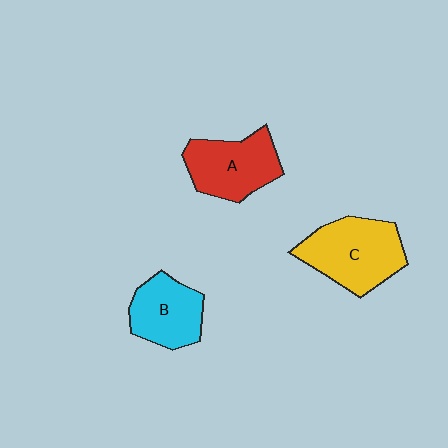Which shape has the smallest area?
Shape B (cyan).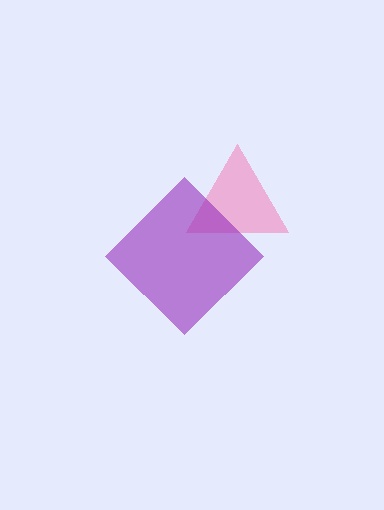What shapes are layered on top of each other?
The layered shapes are: a pink triangle, a purple diamond.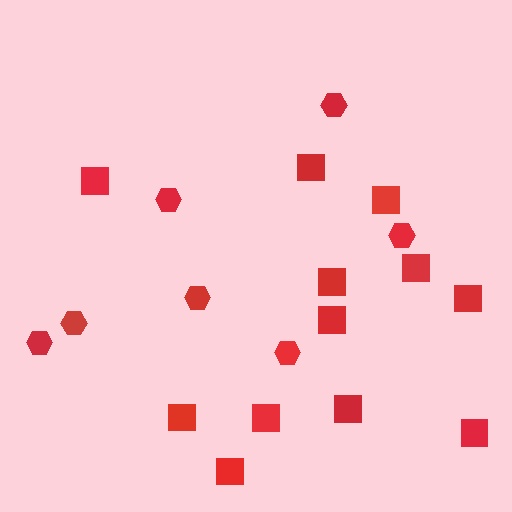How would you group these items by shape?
There are 2 groups: one group of hexagons (7) and one group of squares (12).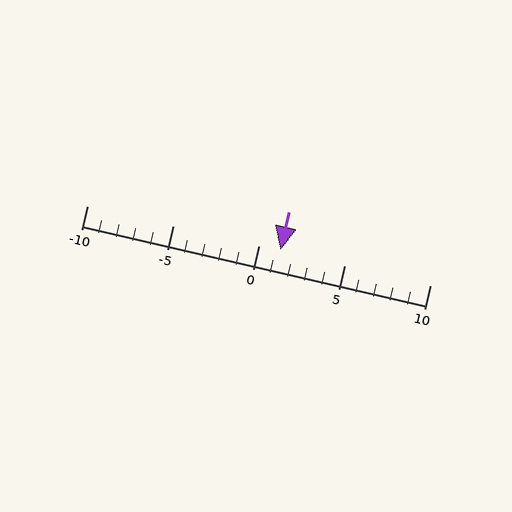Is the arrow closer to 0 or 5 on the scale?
The arrow is closer to 0.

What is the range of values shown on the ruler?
The ruler shows values from -10 to 10.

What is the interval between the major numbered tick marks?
The major tick marks are spaced 5 units apart.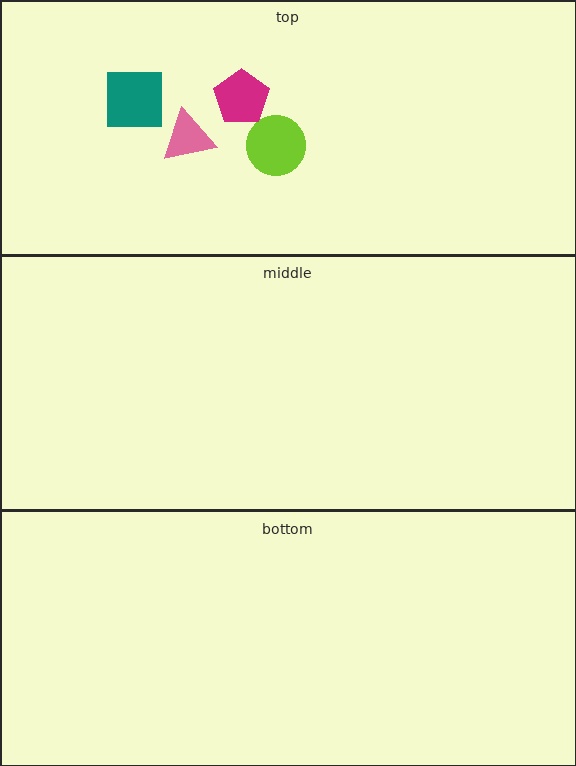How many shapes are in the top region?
4.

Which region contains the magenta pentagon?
The top region.